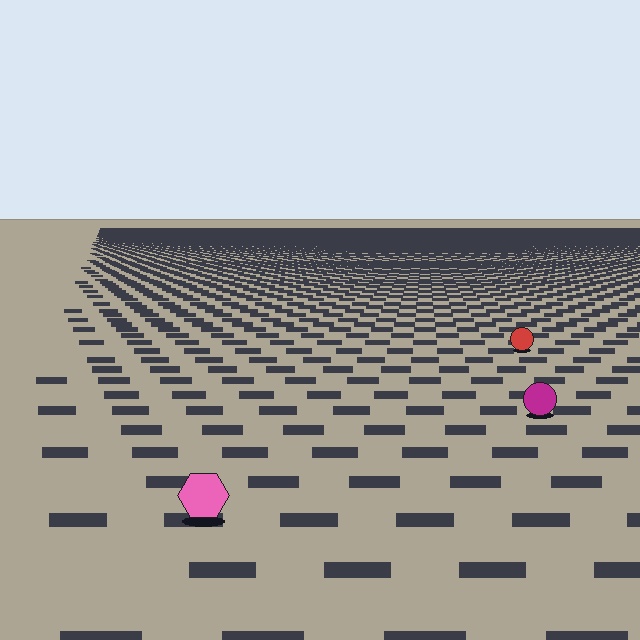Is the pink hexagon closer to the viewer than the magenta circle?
Yes. The pink hexagon is closer — you can tell from the texture gradient: the ground texture is coarser near it.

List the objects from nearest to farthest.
From nearest to farthest: the pink hexagon, the magenta circle, the red circle.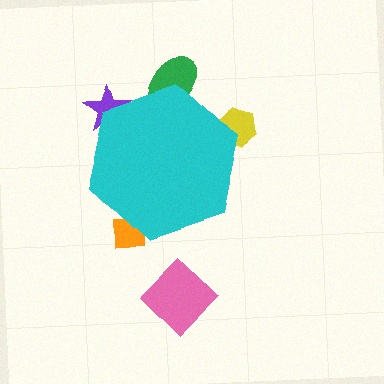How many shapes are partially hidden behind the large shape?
4 shapes are partially hidden.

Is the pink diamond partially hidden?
No, the pink diamond is fully visible.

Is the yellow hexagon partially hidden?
Yes, the yellow hexagon is partially hidden behind the cyan hexagon.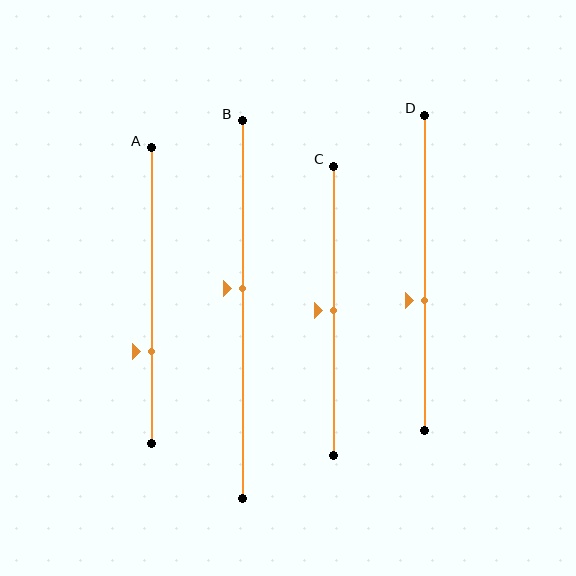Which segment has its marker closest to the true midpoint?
Segment C has its marker closest to the true midpoint.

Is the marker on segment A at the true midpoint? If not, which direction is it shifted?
No, the marker on segment A is shifted downward by about 19% of the segment length.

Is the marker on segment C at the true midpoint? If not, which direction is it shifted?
Yes, the marker on segment C is at the true midpoint.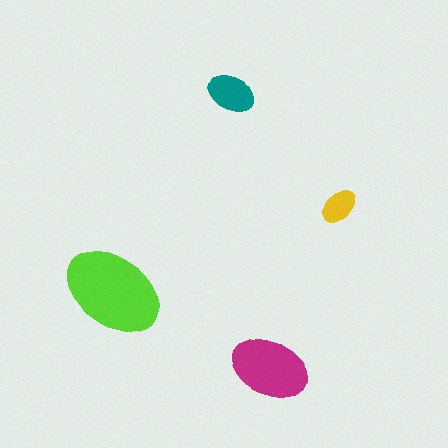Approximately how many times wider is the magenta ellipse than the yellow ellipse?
About 2 times wider.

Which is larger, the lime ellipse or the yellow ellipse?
The lime one.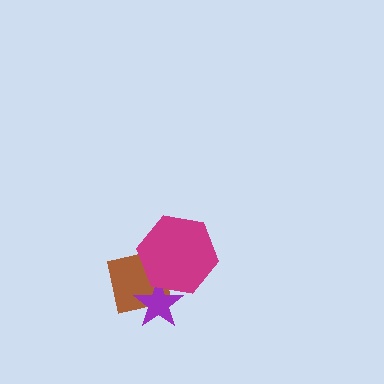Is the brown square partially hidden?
Yes, it is partially covered by another shape.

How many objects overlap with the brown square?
2 objects overlap with the brown square.